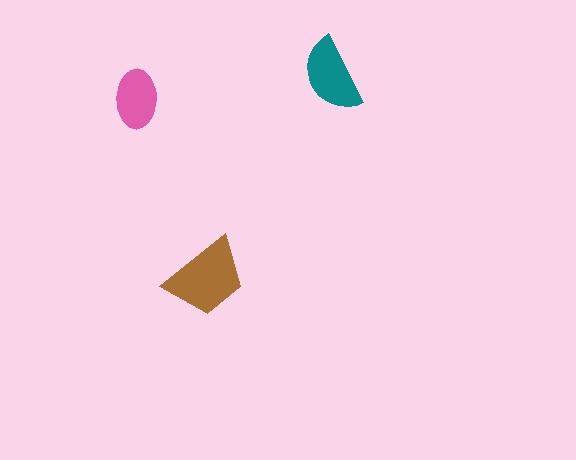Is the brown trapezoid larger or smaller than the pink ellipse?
Larger.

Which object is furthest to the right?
The teal semicircle is rightmost.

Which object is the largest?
The brown trapezoid.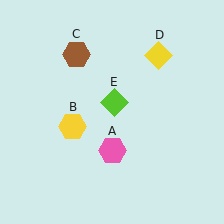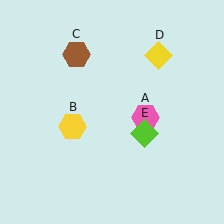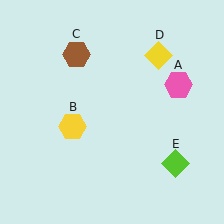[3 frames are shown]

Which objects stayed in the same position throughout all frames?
Yellow hexagon (object B) and brown hexagon (object C) and yellow diamond (object D) remained stationary.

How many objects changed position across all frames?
2 objects changed position: pink hexagon (object A), lime diamond (object E).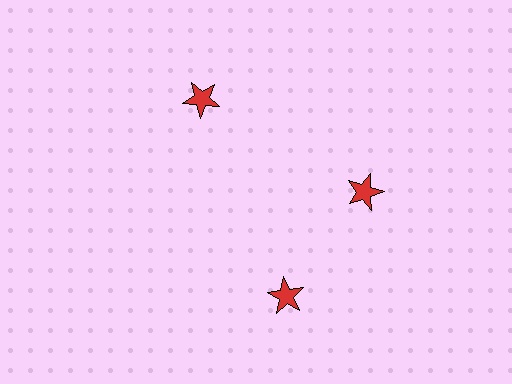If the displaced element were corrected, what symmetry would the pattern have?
It would have 3-fold rotational symmetry — the pattern would map onto itself every 120 degrees.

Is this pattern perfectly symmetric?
No. The 3 red stars are arranged in a ring, but one element near the 7 o'clock position is rotated out of alignment along the ring, breaking the 3-fold rotational symmetry.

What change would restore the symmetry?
The symmetry would be restored by rotating it back into even spacing with its neighbors so that all 3 stars sit at equal angles and equal distance from the center.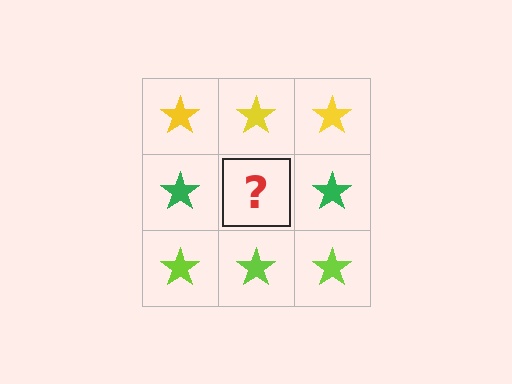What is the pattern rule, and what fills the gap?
The rule is that each row has a consistent color. The gap should be filled with a green star.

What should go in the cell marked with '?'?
The missing cell should contain a green star.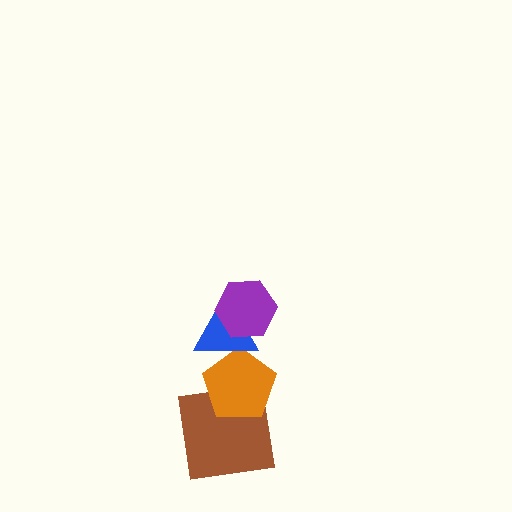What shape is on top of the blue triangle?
The purple hexagon is on top of the blue triangle.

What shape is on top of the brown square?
The orange pentagon is on top of the brown square.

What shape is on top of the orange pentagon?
The blue triangle is on top of the orange pentagon.